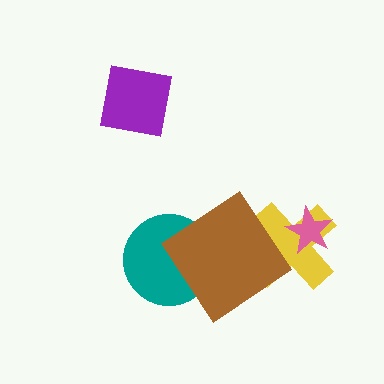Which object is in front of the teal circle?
The brown diamond is in front of the teal circle.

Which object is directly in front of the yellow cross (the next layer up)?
The pink star is directly in front of the yellow cross.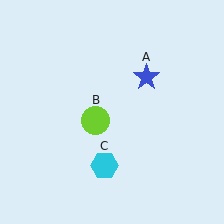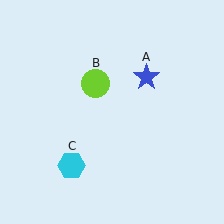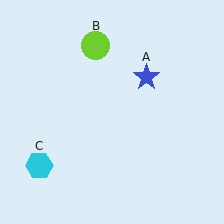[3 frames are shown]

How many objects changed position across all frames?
2 objects changed position: lime circle (object B), cyan hexagon (object C).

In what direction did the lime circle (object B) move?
The lime circle (object B) moved up.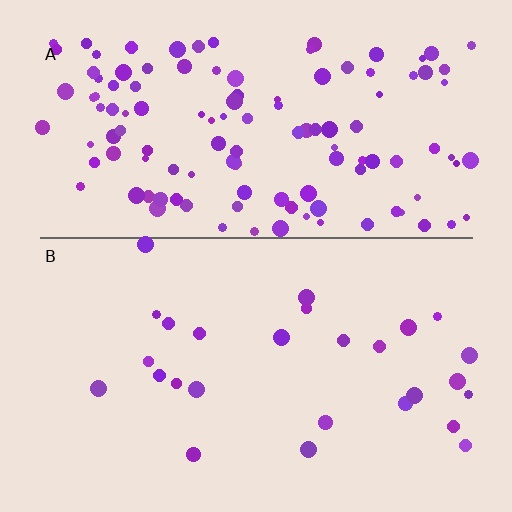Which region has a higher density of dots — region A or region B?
A (the top).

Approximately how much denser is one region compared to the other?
Approximately 4.6× — region A over region B.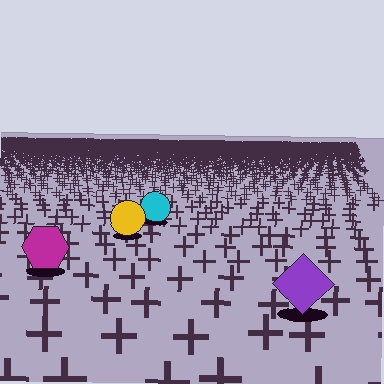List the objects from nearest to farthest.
From nearest to farthest: the purple diamond, the magenta hexagon, the yellow circle, the cyan circle.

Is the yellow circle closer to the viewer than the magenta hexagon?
No. The magenta hexagon is closer — you can tell from the texture gradient: the ground texture is coarser near it.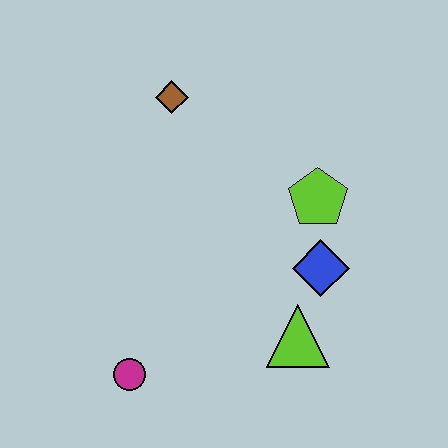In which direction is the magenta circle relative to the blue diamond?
The magenta circle is to the left of the blue diamond.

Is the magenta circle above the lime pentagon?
No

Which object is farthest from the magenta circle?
The brown diamond is farthest from the magenta circle.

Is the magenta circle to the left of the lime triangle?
Yes